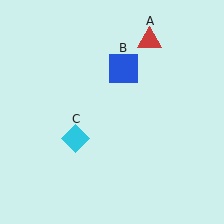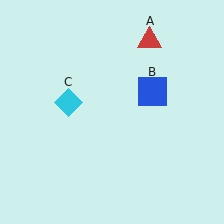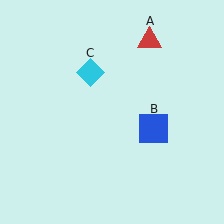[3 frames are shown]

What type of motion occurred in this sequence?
The blue square (object B), cyan diamond (object C) rotated clockwise around the center of the scene.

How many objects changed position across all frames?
2 objects changed position: blue square (object B), cyan diamond (object C).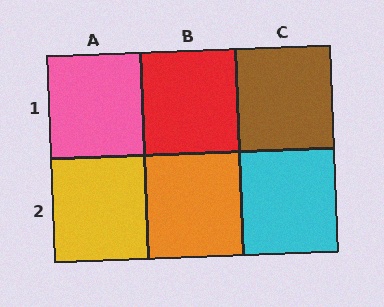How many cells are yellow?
1 cell is yellow.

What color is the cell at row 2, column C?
Cyan.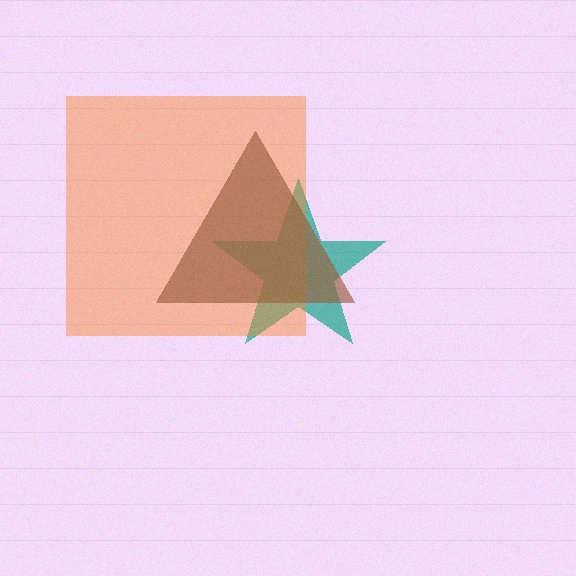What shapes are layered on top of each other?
The layered shapes are: a teal star, an orange square, a brown triangle.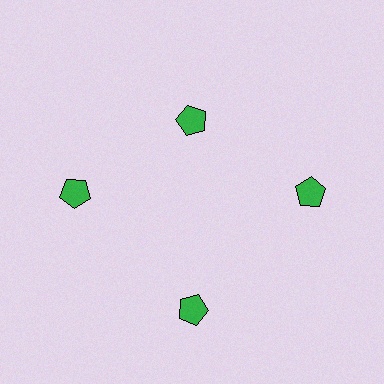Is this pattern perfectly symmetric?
No. The 4 green pentagons are arranged in a ring, but one element near the 12 o'clock position is pulled inward toward the center, breaking the 4-fold rotational symmetry.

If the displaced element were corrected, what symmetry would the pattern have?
It would have 4-fold rotational symmetry — the pattern would map onto itself every 90 degrees.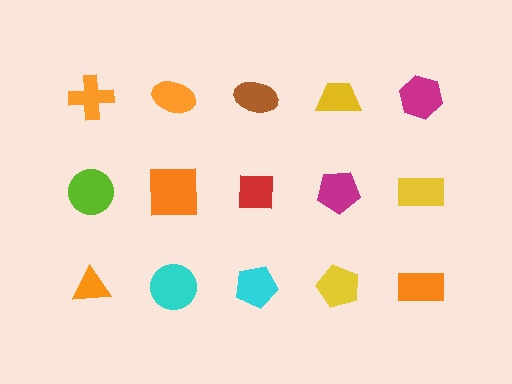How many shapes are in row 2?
5 shapes.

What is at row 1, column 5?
A magenta hexagon.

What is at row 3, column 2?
A cyan circle.